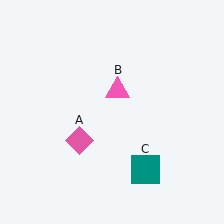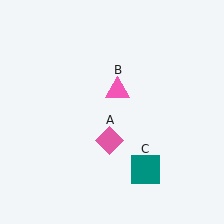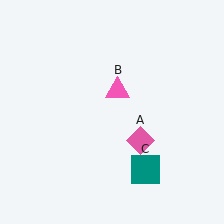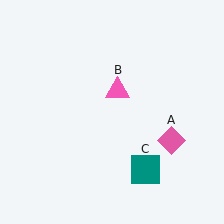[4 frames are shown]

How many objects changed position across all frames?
1 object changed position: pink diamond (object A).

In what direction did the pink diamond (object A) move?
The pink diamond (object A) moved right.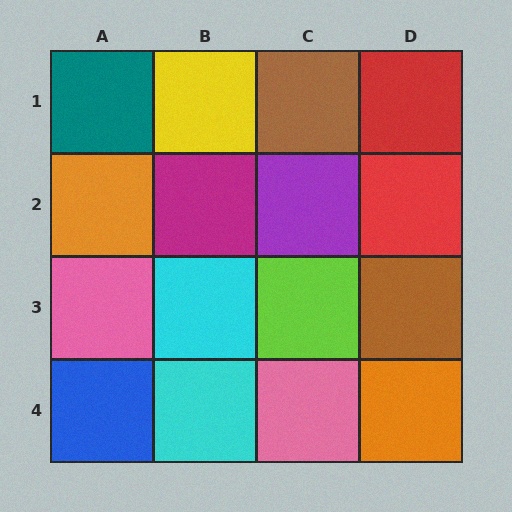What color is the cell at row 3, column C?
Lime.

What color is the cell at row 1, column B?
Yellow.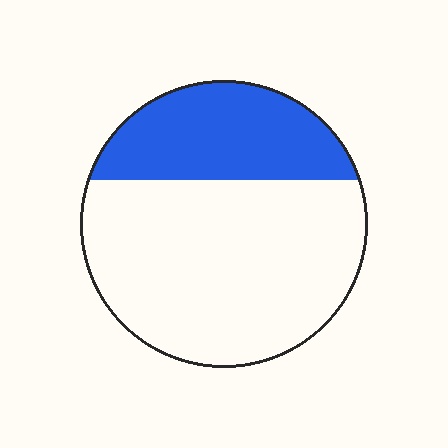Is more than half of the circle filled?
No.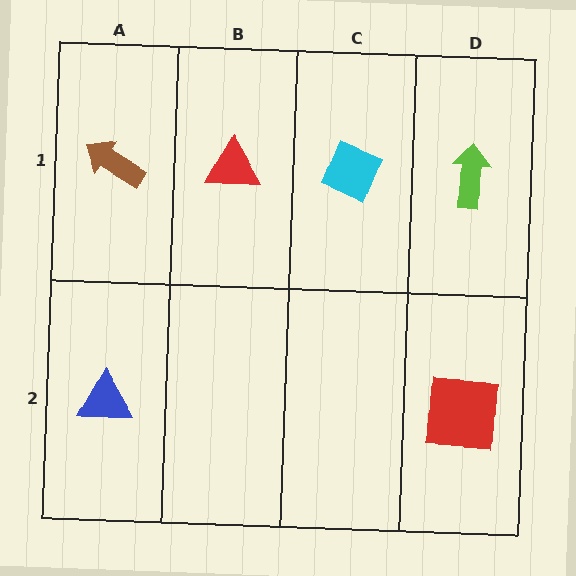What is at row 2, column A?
A blue triangle.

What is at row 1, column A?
A brown arrow.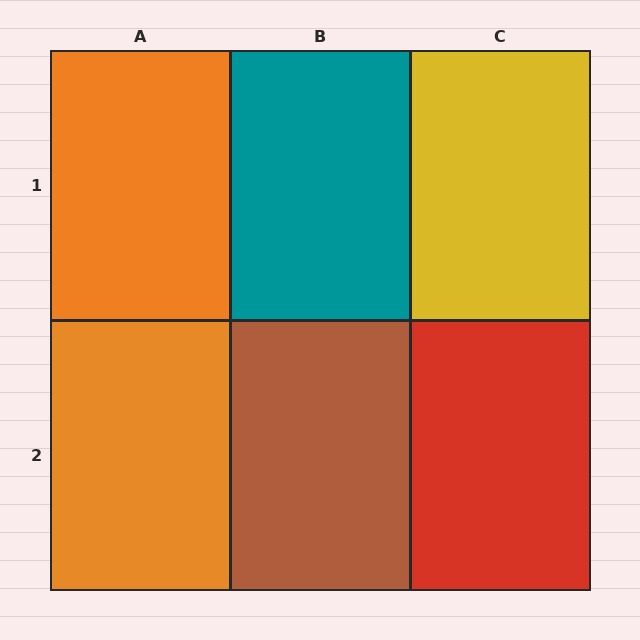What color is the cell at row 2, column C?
Red.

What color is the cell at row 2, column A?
Orange.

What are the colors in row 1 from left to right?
Orange, teal, yellow.